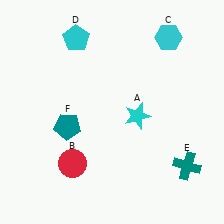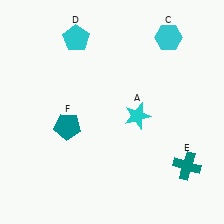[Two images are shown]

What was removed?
The red circle (B) was removed in Image 2.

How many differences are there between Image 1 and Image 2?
There is 1 difference between the two images.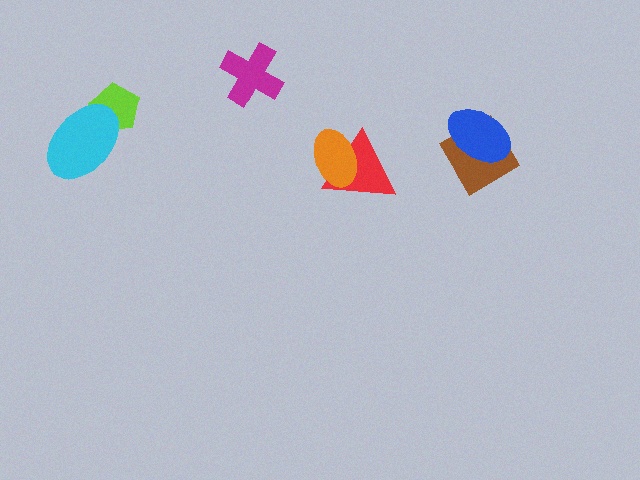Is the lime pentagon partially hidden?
Yes, it is partially covered by another shape.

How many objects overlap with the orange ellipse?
1 object overlaps with the orange ellipse.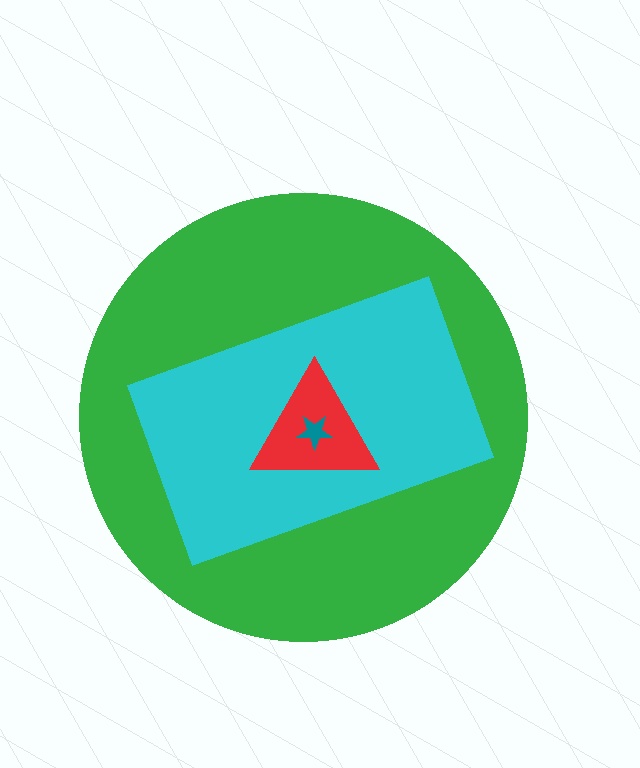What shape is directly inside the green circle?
The cyan rectangle.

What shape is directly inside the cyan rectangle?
The red triangle.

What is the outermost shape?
The green circle.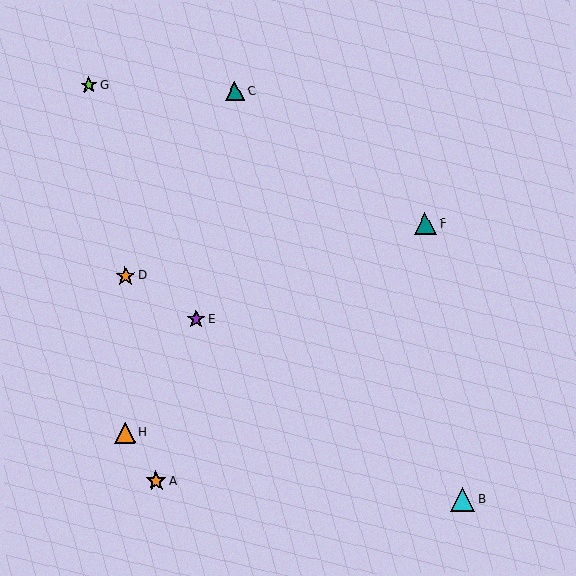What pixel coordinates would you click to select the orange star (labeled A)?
Click at (156, 481) to select the orange star A.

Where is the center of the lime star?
The center of the lime star is at (89, 85).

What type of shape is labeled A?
Shape A is an orange star.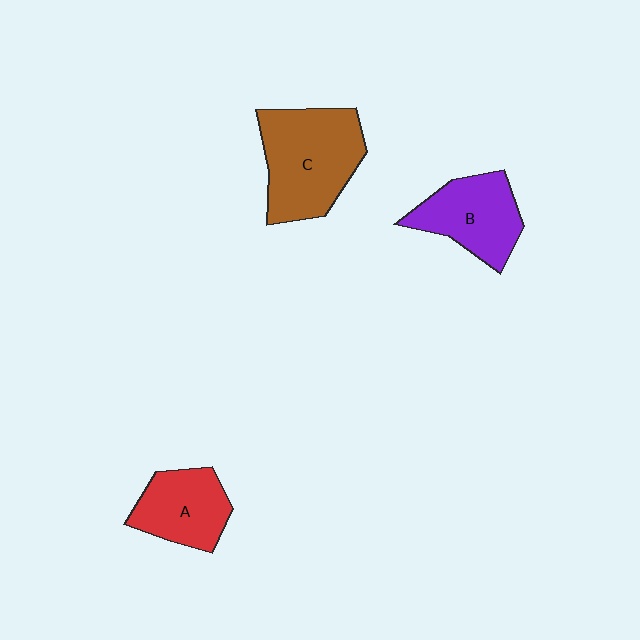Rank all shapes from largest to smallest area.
From largest to smallest: C (brown), B (purple), A (red).